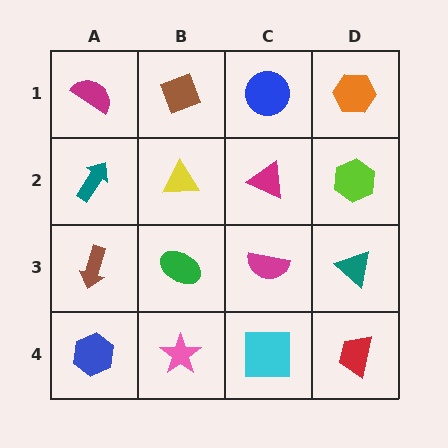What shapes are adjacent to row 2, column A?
A magenta semicircle (row 1, column A), a brown arrow (row 3, column A), a yellow triangle (row 2, column B).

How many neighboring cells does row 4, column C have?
3.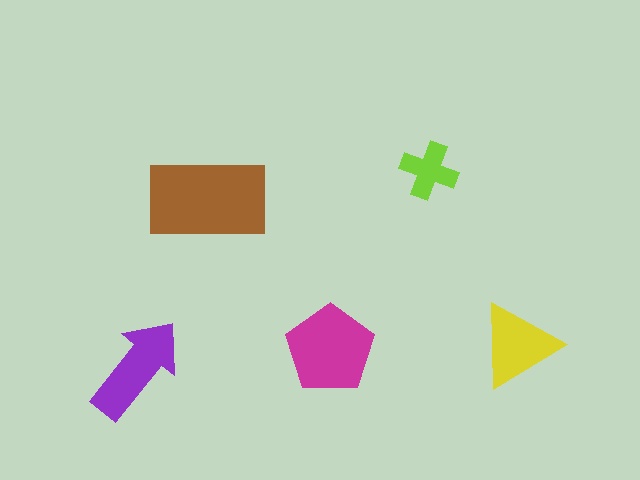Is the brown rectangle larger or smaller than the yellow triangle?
Larger.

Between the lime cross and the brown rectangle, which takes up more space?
The brown rectangle.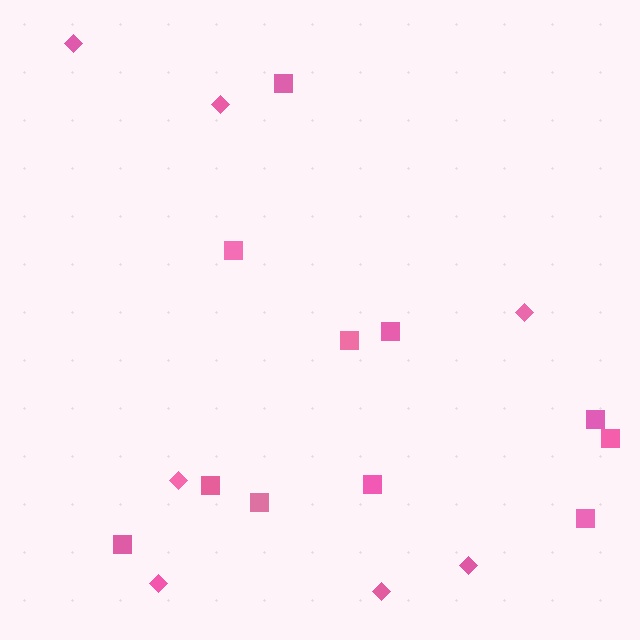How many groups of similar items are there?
There are 2 groups: one group of diamonds (7) and one group of squares (11).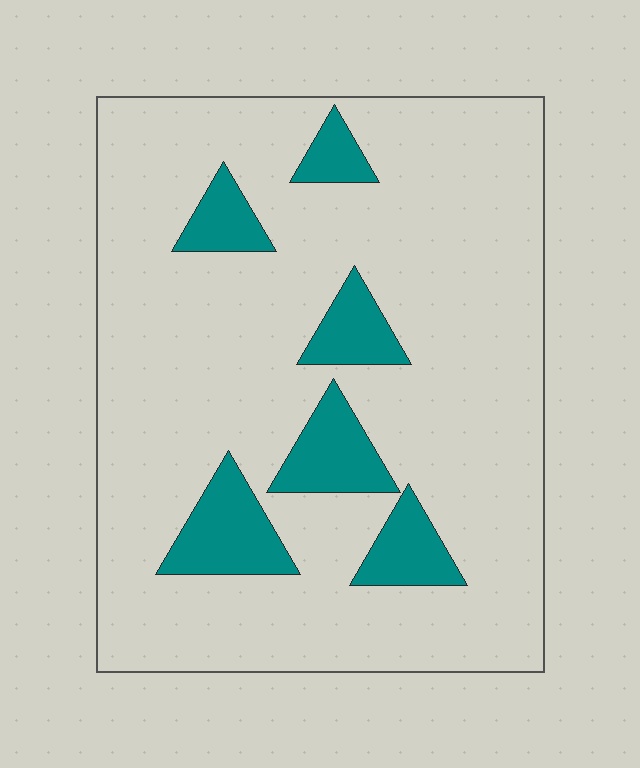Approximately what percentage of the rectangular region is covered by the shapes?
Approximately 15%.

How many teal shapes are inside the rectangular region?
6.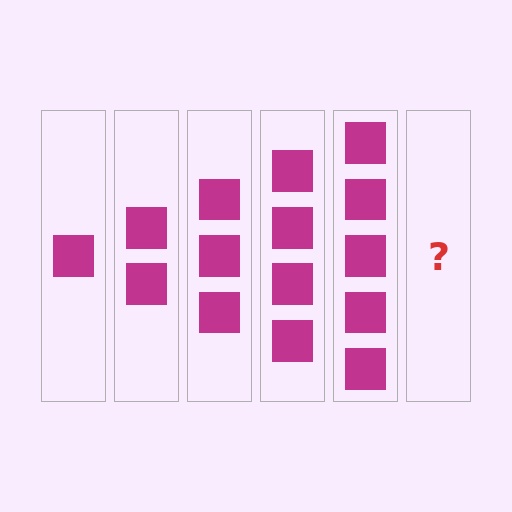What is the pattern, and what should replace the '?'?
The pattern is that each step adds one more square. The '?' should be 6 squares.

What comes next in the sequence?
The next element should be 6 squares.